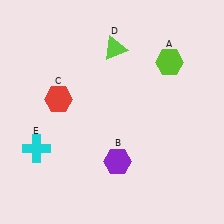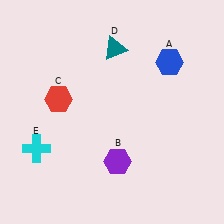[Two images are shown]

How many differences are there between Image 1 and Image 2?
There are 2 differences between the two images.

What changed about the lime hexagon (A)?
In Image 1, A is lime. In Image 2, it changed to blue.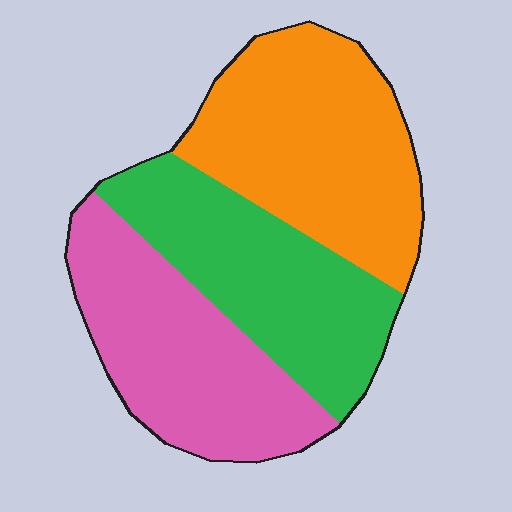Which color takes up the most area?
Orange, at roughly 35%.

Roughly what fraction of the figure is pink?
Pink takes up about one third (1/3) of the figure.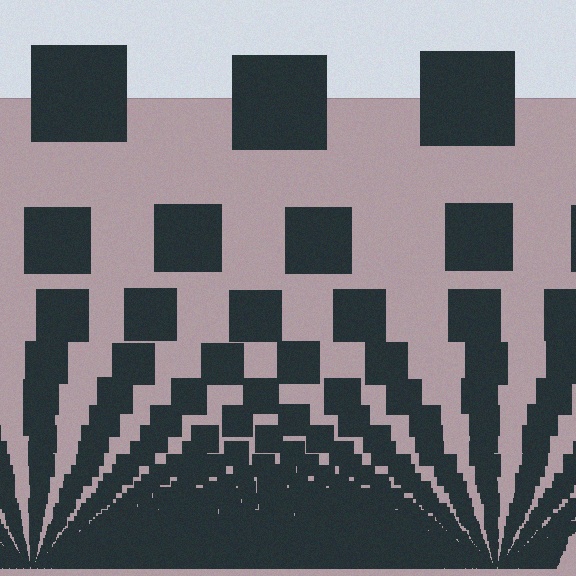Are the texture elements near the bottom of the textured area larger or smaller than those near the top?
Smaller. The gradient is inverted — elements near the bottom are smaller and denser.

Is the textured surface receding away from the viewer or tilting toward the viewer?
The surface appears to tilt toward the viewer. Texture elements get larger and sparser toward the top.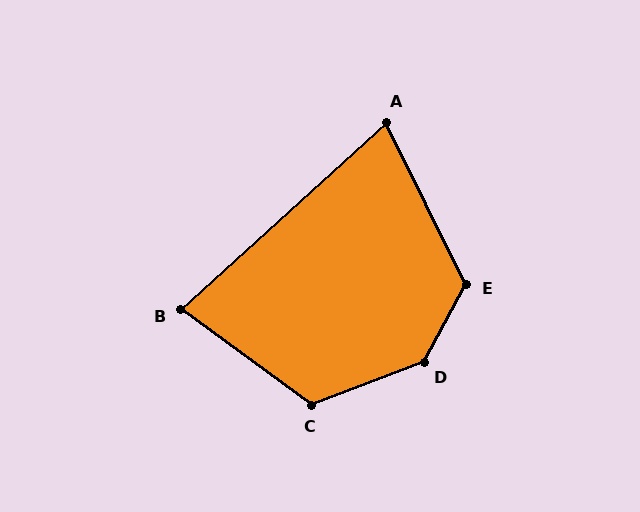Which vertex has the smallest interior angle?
A, at approximately 74 degrees.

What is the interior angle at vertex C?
Approximately 123 degrees (obtuse).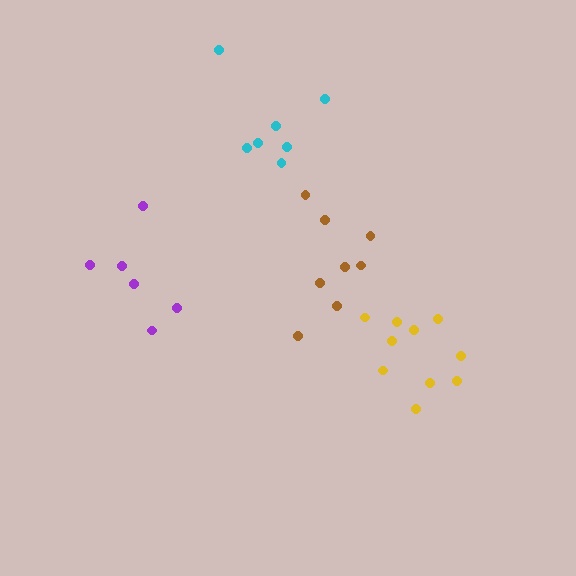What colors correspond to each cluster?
The clusters are colored: brown, cyan, yellow, purple.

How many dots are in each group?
Group 1: 8 dots, Group 2: 7 dots, Group 3: 10 dots, Group 4: 6 dots (31 total).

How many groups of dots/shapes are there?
There are 4 groups.